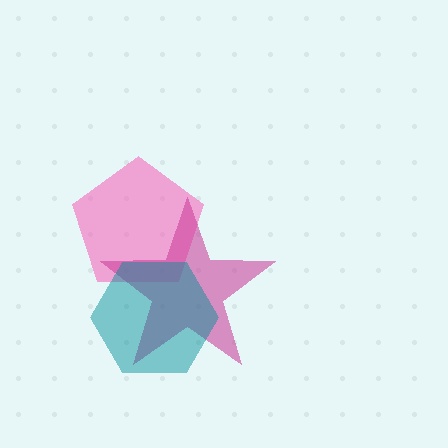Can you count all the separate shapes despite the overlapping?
Yes, there are 3 separate shapes.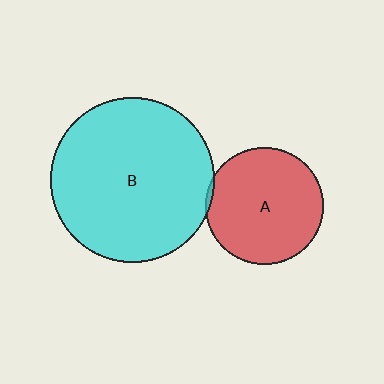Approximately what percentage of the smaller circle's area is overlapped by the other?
Approximately 5%.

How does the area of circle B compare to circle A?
Approximately 2.0 times.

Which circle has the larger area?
Circle B (cyan).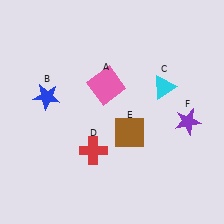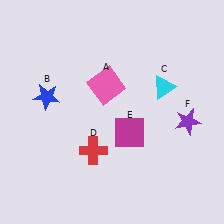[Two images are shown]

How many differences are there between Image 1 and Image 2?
There is 1 difference between the two images.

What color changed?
The square (E) changed from brown in Image 1 to magenta in Image 2.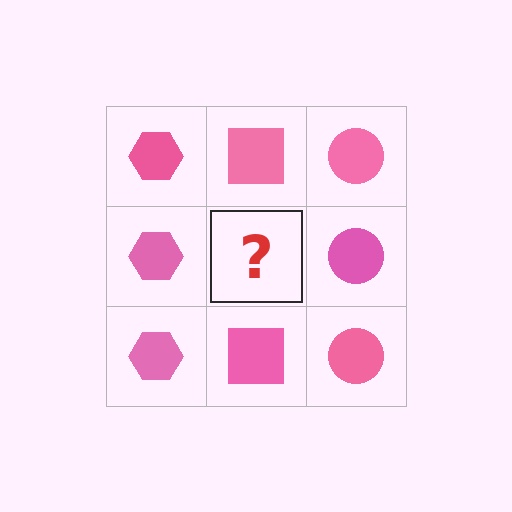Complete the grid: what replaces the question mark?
The question mark should be replaced with a pink square.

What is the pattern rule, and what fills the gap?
The rule is that each column has a consistent shape. The gap should be filled with a pink square.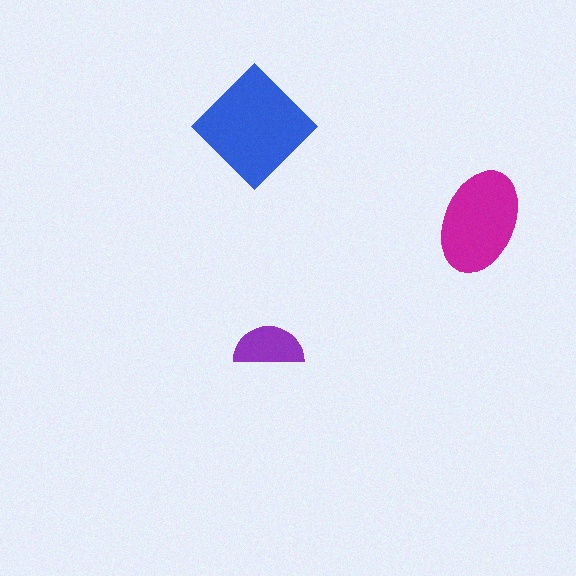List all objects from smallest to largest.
The purple semicircle, the magenta ellipse, the blue diamond.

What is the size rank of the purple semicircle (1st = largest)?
3rd.